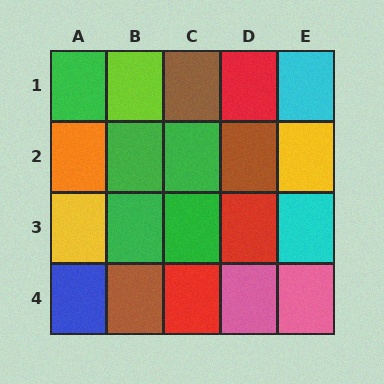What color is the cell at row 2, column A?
Orange.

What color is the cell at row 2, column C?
Green.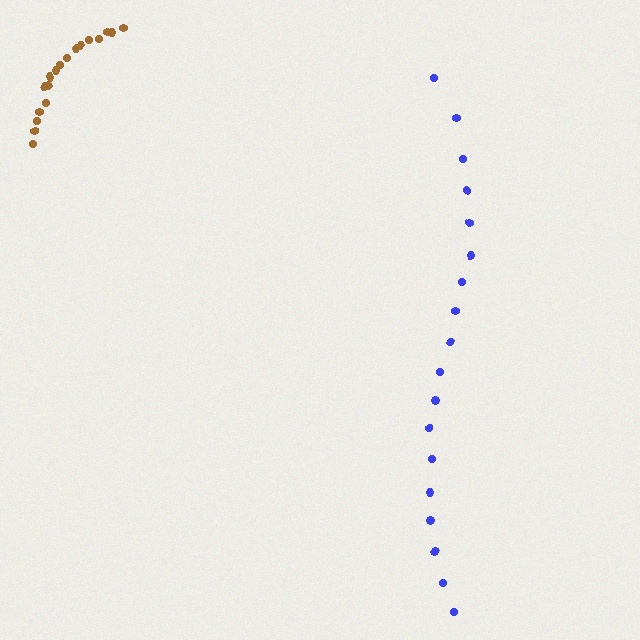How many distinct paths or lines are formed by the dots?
There are 2 distinct paths.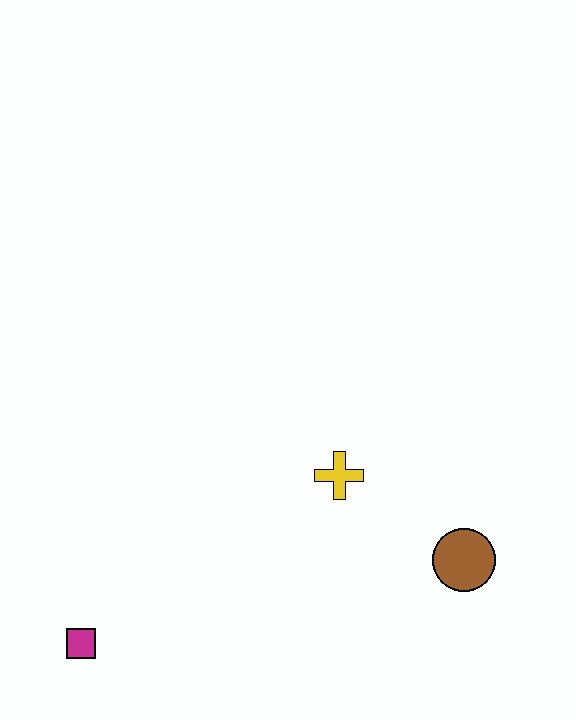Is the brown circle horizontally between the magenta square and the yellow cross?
No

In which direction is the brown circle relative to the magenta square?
The brown circle is to the right of the magenta square.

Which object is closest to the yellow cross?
The brown circle is closest to the yellow cross.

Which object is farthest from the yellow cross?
The magenta square is farthest from the yellow cross.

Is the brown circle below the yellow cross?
Yes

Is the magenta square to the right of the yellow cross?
No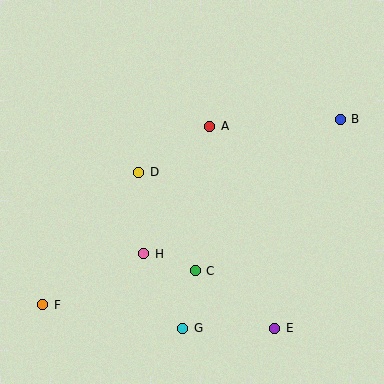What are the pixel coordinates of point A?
Point A is at (210, 126).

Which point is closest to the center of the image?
Point D at (139, 172) is closest to the center.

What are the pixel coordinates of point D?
Point D is at (139, 172).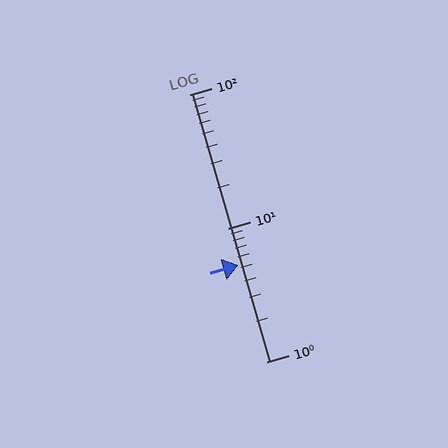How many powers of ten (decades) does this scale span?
The scale spans 2 decades, from 1 to 100.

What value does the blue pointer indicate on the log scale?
The pointer indicates approximately 5.3.